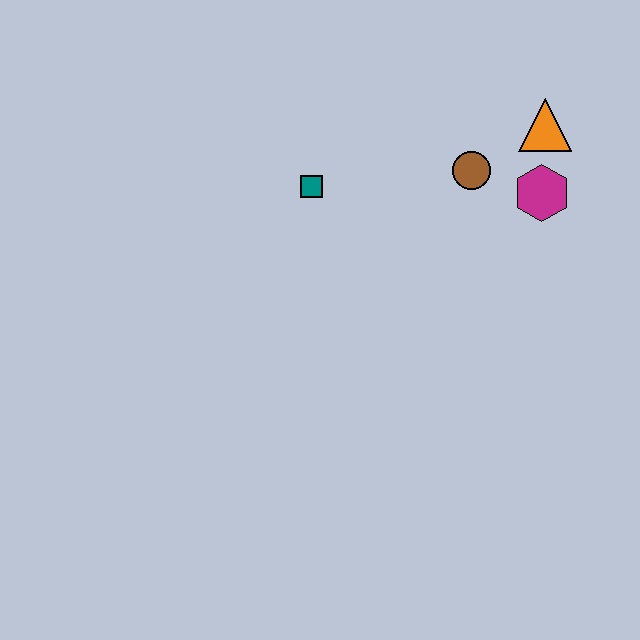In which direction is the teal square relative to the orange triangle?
The teal square is to the left of the orange triangle.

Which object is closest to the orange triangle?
The magenta hexagon is closest to the orange triangle.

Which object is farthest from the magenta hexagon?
The teal square is farthest from the magenta hexagon.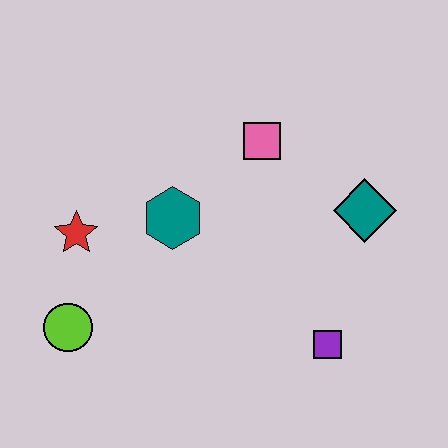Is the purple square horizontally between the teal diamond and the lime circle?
Yes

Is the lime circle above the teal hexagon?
No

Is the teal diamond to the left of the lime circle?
No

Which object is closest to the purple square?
The teal diamond is closest to the purple square.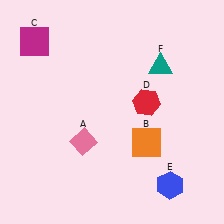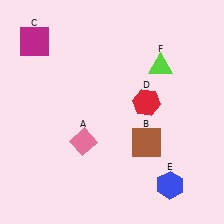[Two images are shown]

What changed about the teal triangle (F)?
In Image 1, F is teal. In Image 2, it changed to lime.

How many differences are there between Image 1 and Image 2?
There are 2 differences between the two images.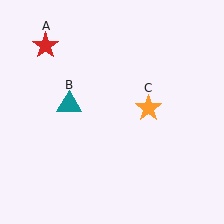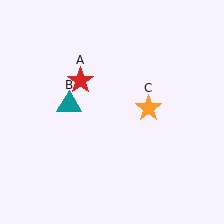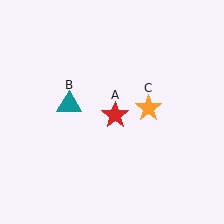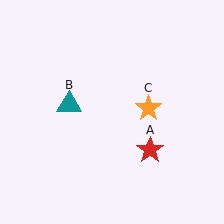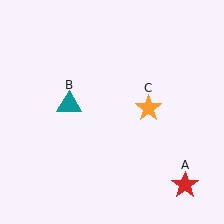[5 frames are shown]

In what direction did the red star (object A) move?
The red star (object A) moved down and to the right.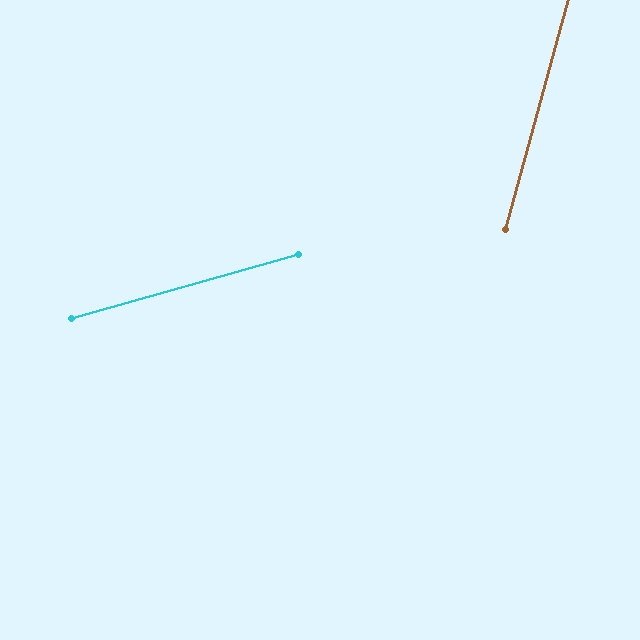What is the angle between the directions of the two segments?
Approximately 59 degrees.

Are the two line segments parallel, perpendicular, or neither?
Neither parallel nor perpendicular — they differ by about 59°.